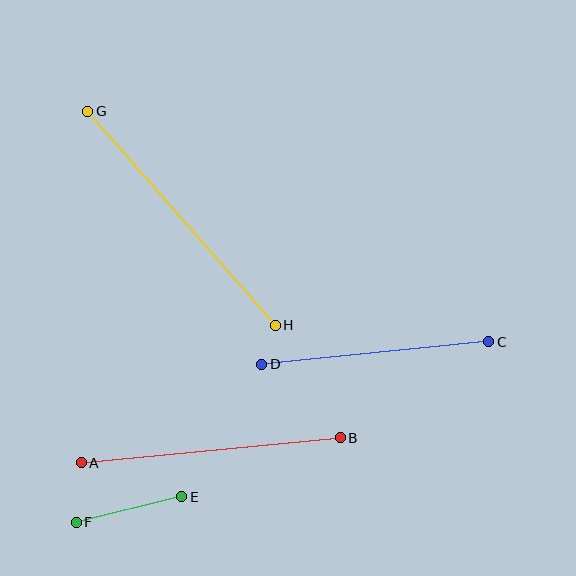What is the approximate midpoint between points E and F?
The midpoint is at approximately (129, 510) pixels.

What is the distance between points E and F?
The distance is approximately 108 pixels.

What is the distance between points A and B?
The distance is approximately 260 pixels.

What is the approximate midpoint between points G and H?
The midpoint is at approximately (181, 218) pixels.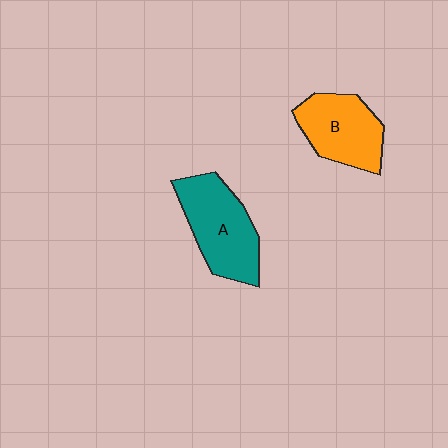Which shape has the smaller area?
Shape B (orange).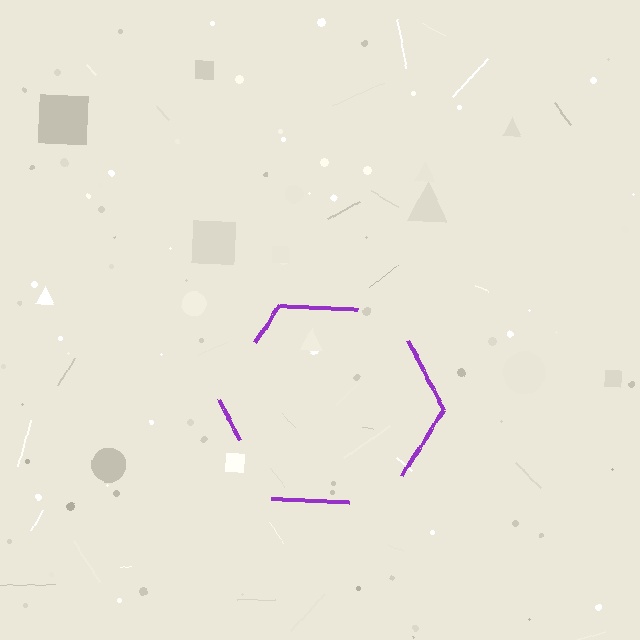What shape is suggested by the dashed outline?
The dashed outline suggests a hexagon.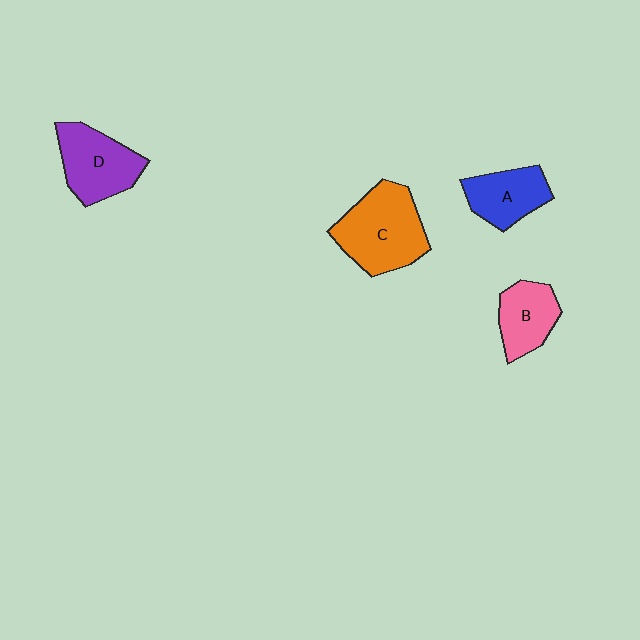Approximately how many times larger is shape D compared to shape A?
Approximately 1.3 times.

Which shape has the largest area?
Shape C (orange).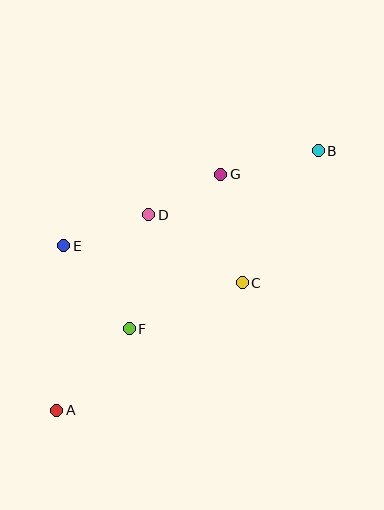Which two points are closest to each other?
Points D and G are closest to each other.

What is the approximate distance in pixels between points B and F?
The distance between B and F is approximately 259 pixels.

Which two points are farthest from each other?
Points A and B are farthest from each other.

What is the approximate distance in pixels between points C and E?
The distance between C and E is approximately 182 pixels.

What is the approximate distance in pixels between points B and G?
The distance between B and G is approximately 100 pixels.